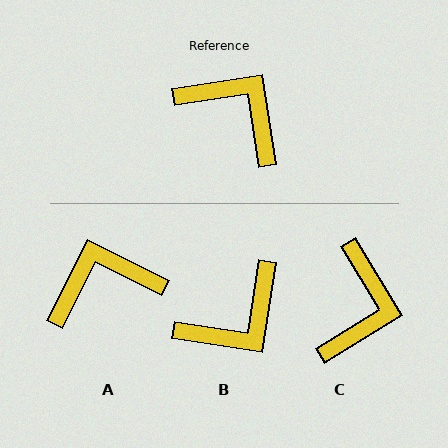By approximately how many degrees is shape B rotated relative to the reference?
Approximately 108 degrees clockwise.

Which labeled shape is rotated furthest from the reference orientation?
B, about 108 degrees away.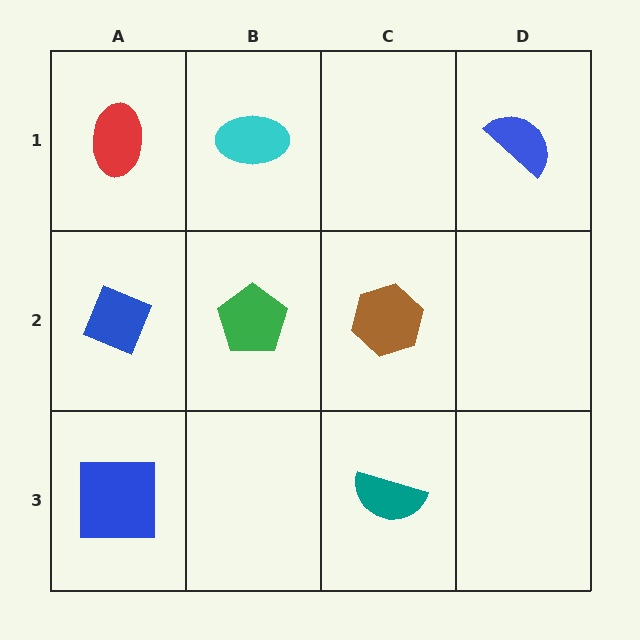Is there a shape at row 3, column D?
No, that cell is empty.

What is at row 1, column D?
A blue semicircle.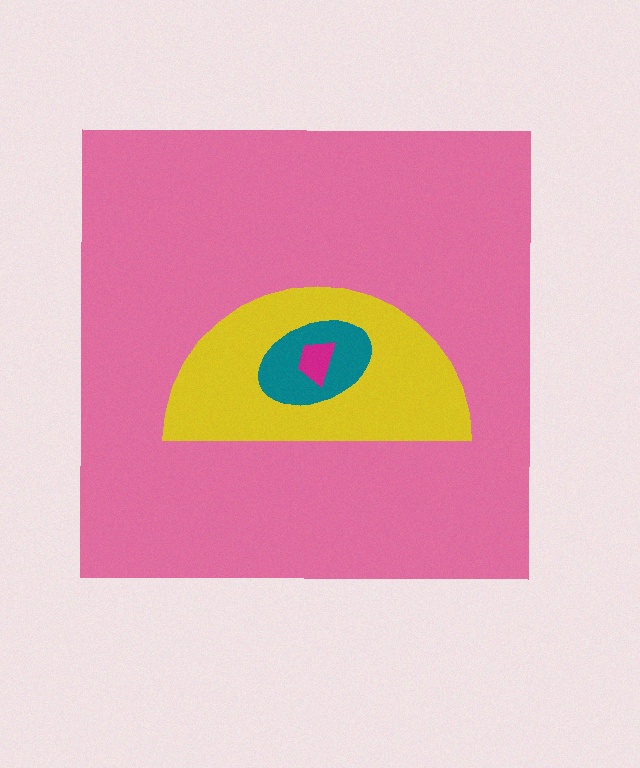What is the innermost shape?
The magenta trapezoid.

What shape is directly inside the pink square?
The yellow semicircle.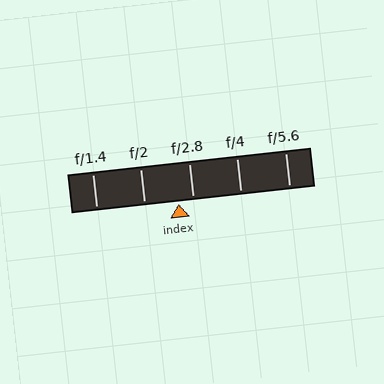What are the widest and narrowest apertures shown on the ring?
The widest aperture shown is f/1.4 and the narrowest is f/5.6.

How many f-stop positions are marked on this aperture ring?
There are 5 f-stop positions marked.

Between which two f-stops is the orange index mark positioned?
The index mark is between f/2 and f/2.8.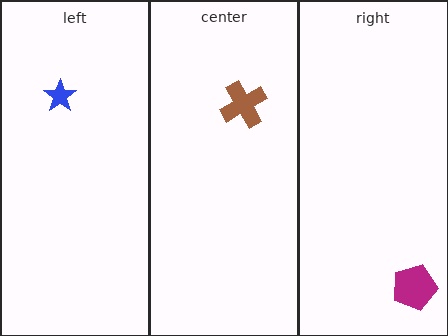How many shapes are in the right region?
1.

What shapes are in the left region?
The blue star.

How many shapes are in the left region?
1.